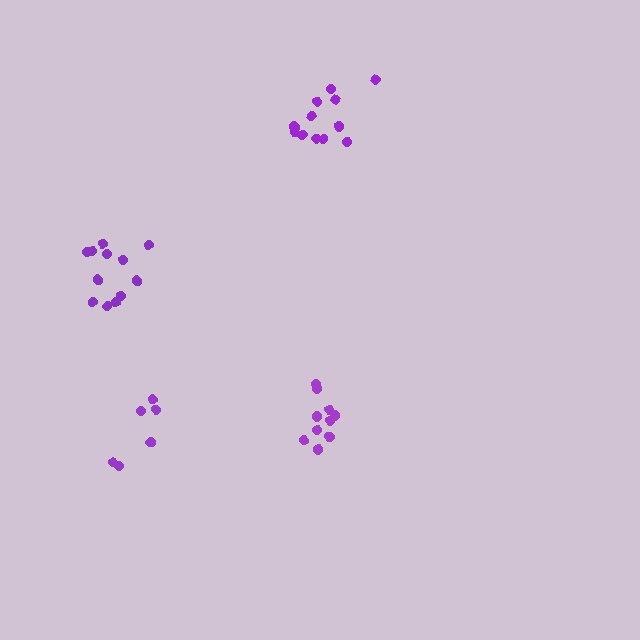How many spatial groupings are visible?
There are 4 spatial groupings.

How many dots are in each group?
Group 1: 12 dots, Group 2: 10 dots, Group 3: 6 dots, Group 4: 12 dots (40 total).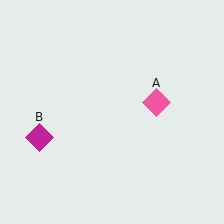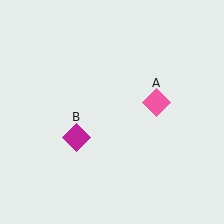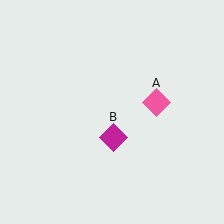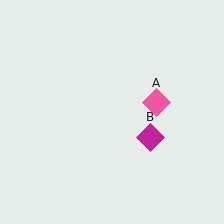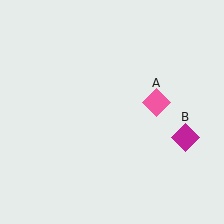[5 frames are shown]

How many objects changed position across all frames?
1 object changed position: magenta diamond (object B).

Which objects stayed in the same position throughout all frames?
Pink diamond (object A) remained stationary.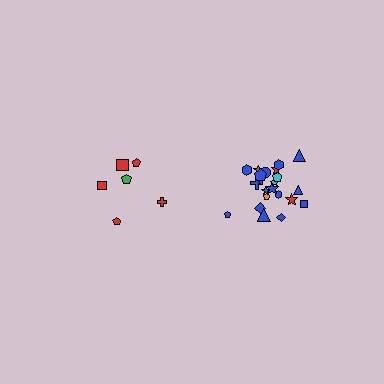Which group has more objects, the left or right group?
The right group.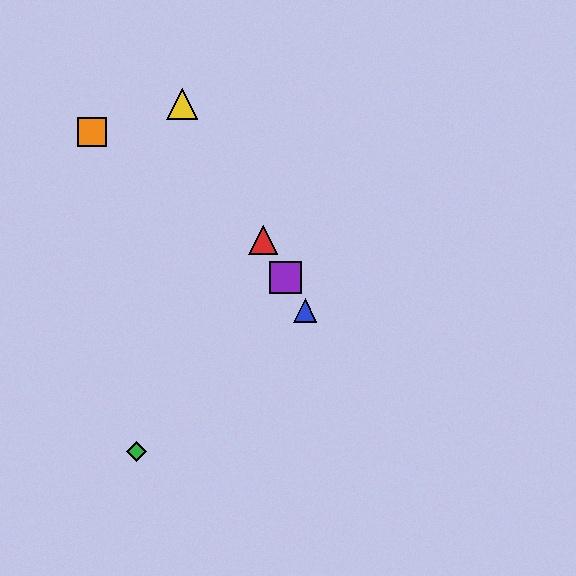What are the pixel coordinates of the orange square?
The orange square is at (92, 132).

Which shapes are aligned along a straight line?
The red triangle, the blue triangle, the yellow triangle, the purple square are aligned along a straight line.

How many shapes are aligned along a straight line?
4 shapes (the red triangle, the blue triangle, the yellow triangle, the purple square) are aligned along a straight line.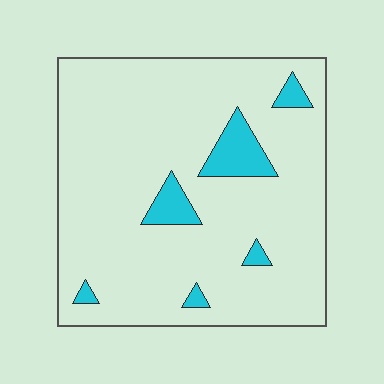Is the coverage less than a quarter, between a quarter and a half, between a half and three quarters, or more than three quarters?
Less than a quarter.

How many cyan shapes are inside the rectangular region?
6.